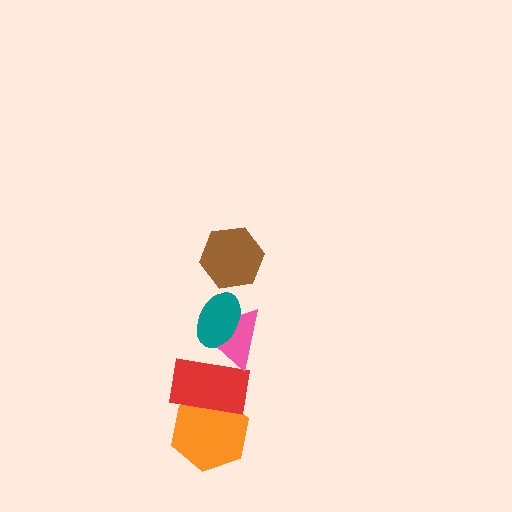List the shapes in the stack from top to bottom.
From top to bottom: the brown hexagon, the teal ellipse, the pink triangle, the red rectangle, the orange hexagon.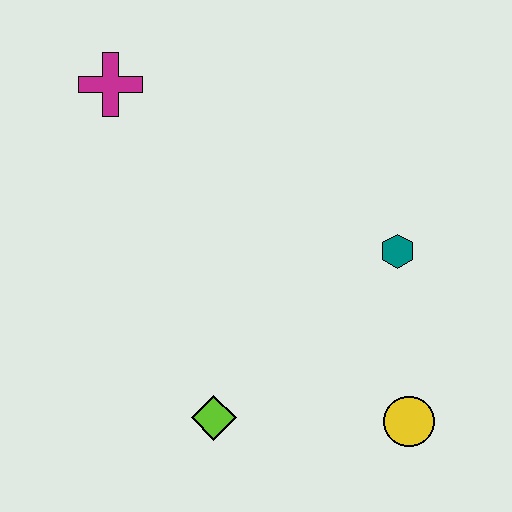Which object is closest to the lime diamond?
The yellow circle is closest to the lime diamond.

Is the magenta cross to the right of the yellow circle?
No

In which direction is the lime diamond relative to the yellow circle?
The lime diamond is to the left of the yellow circle.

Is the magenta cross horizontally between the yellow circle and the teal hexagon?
No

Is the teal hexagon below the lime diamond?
No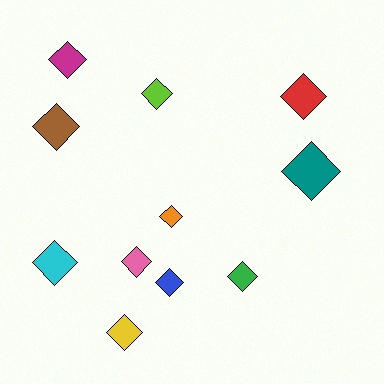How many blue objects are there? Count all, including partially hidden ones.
There is 1 blue object.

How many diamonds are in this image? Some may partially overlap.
There are 11 diamonds.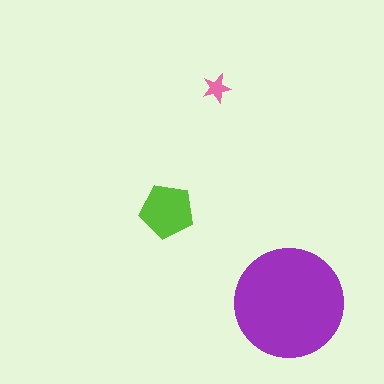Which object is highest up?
The pink star is topmost.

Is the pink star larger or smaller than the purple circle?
Smaller.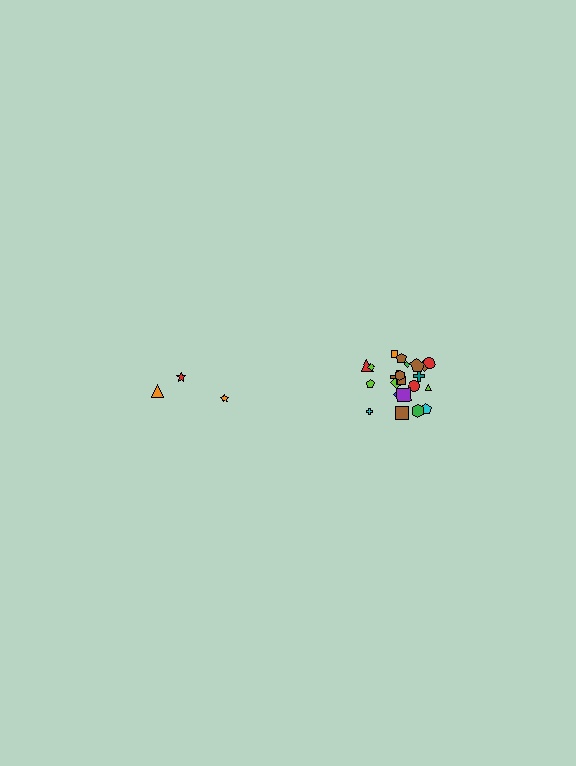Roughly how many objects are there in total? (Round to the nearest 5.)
Roughly 25 objects in total.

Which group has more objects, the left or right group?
The right group.